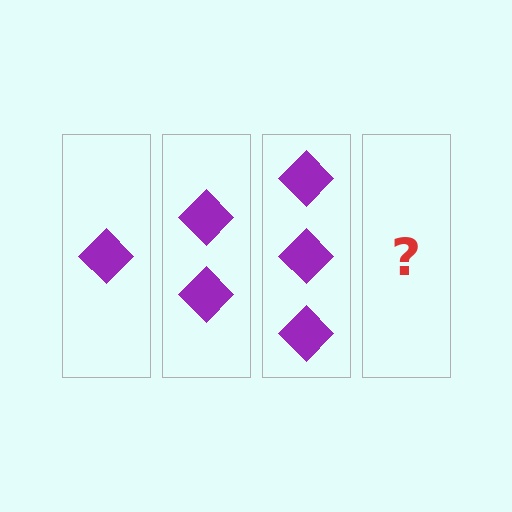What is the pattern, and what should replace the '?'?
The pattern is that each step adds one more diamond. The '?' should be 4 diamonds.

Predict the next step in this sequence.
The next step is 4 diamonds.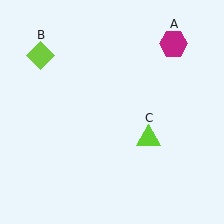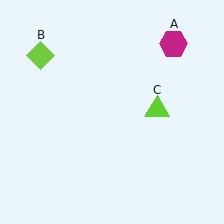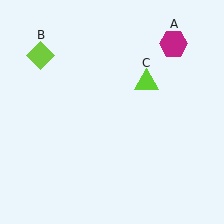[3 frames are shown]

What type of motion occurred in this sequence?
The lime triangle (object C) rotated counterclockwise around the center of the scene.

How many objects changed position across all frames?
1 object changed position: lime triangle (object C).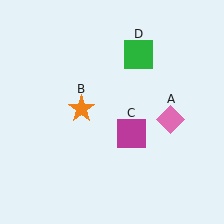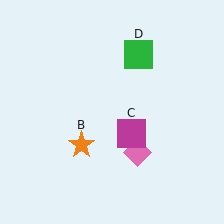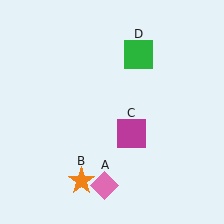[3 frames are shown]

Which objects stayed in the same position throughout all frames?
Magenta square (object C) and green square (object D) remained stationary.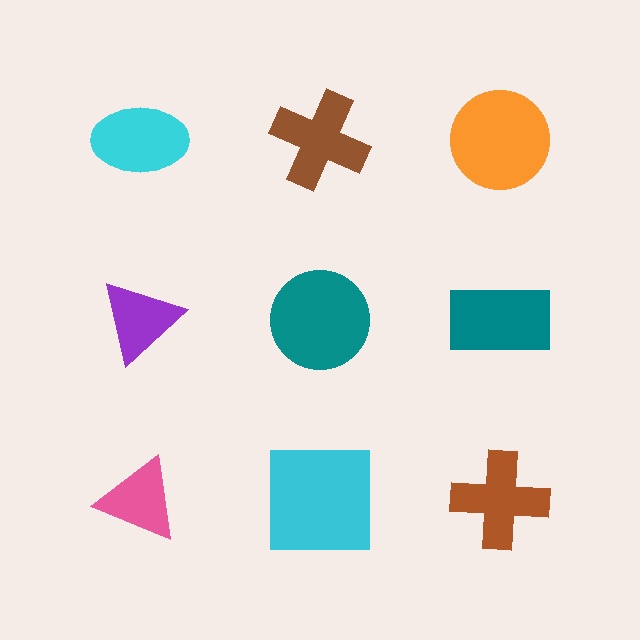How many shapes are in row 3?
3 shapes.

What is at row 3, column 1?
A pink triangle.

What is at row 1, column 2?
A brown cross.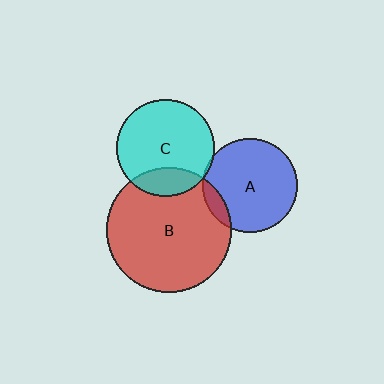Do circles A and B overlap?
Yes.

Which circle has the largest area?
Circle B (red).